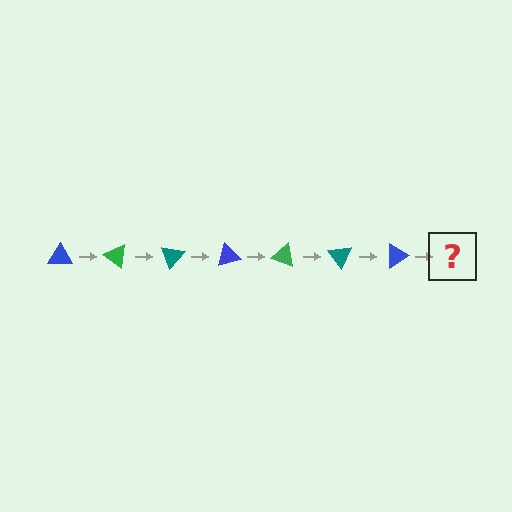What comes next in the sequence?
The next element should be a green triangle, rotated 245 degrees from the start.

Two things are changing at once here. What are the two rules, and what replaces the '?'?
The two rules are that it rotates 35 degrees each step and the color cycles through blue, green, and teal. The '?' should be a green triangle, rotated 245 degrees from the start.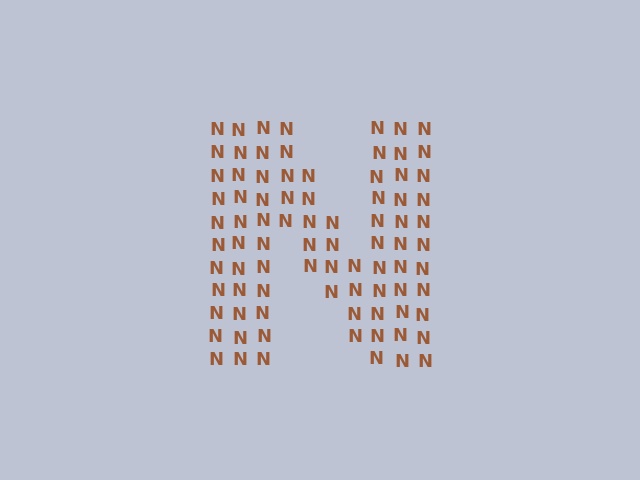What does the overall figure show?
The overall figure shows the letter N.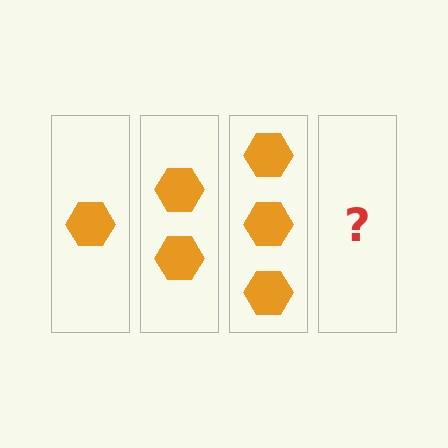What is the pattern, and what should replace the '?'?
The pattern is that each step adds one more hexagon. The '?' should be 4 hexagons.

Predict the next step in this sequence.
The next step is 4 hexagons.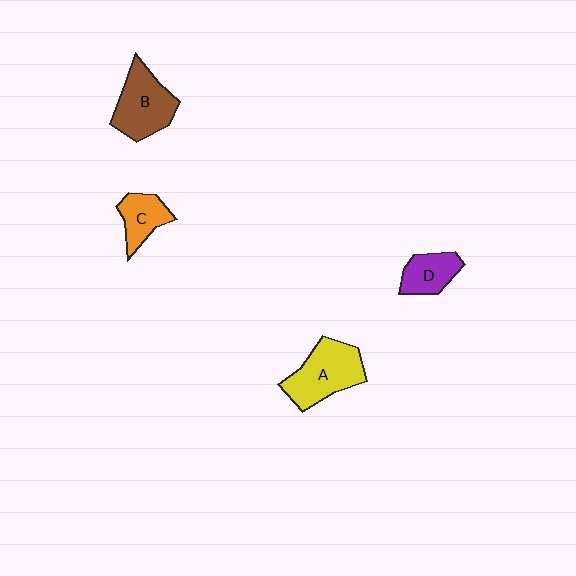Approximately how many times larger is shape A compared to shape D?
Approximately 1.7 times.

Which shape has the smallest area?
Shape C (orange).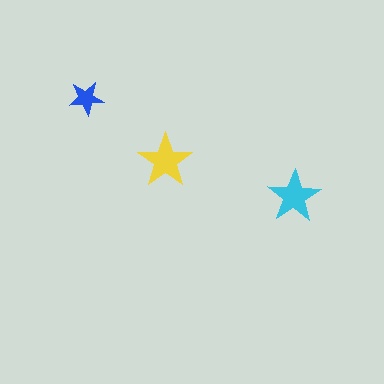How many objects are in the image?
There are 3 objects in the image.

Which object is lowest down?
The cyan star is bottommost.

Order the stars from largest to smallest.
the yellow one, the cyan one, the blue one.